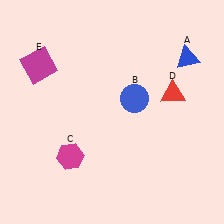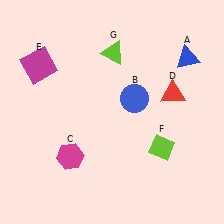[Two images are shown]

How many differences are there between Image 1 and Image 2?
There are 2 differences between the two images.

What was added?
A lime diamond (F), a lime triangle (G) were added in Image 2.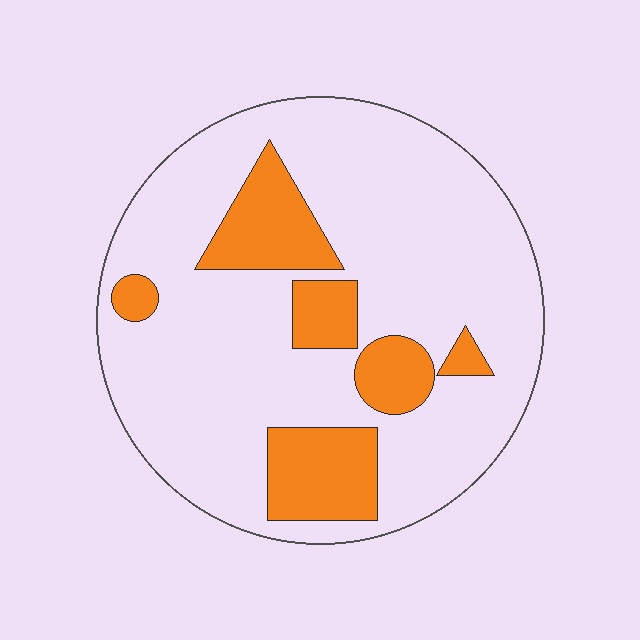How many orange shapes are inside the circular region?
6.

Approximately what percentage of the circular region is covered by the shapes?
Approximately 20%.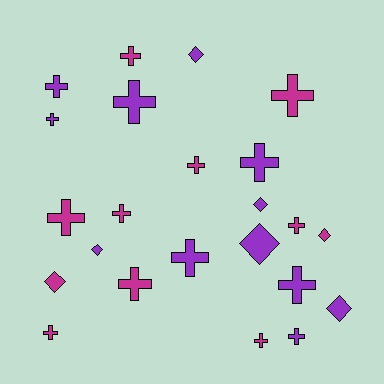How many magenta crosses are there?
There are 9 magenta crosses.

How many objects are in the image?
There are 23 objects.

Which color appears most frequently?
Purple, with 12 objects.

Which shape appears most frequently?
Cross, with 16 objects.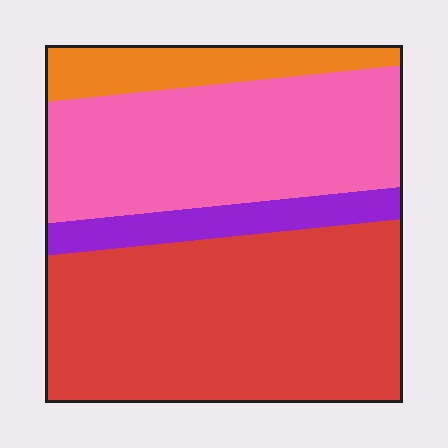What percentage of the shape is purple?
Purple takes up about one tenth (1/10) of the shape.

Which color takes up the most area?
Red, at roughly 45%.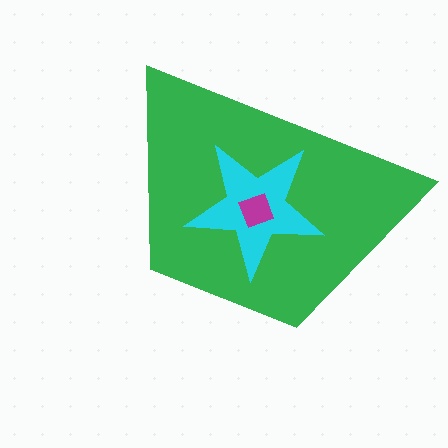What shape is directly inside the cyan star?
The magenta square.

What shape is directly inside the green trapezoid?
The cyan star.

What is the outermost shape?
The green trapezoid.